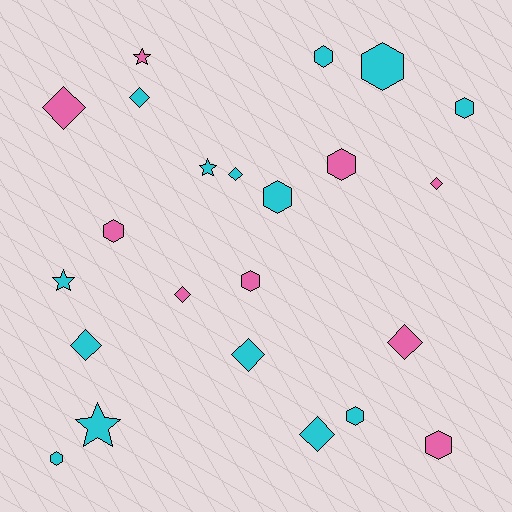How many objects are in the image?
There are 23 objects.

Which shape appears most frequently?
Hexagon, with 10 objects.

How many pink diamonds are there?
There are 4 pink diamonds.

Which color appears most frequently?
Cyan, with 14 objects.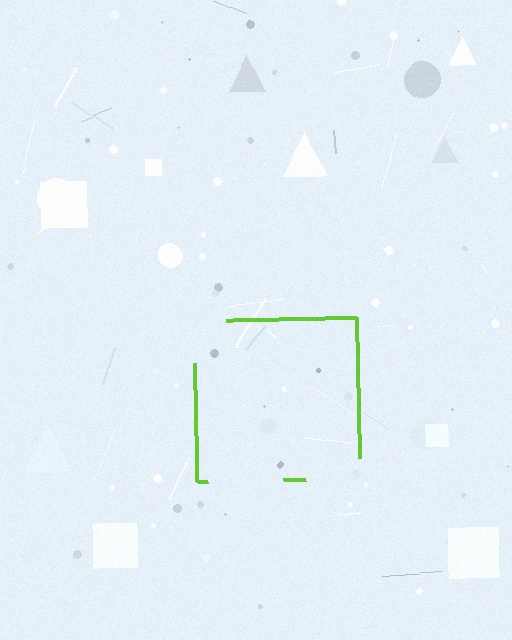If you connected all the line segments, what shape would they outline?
They would outline a square.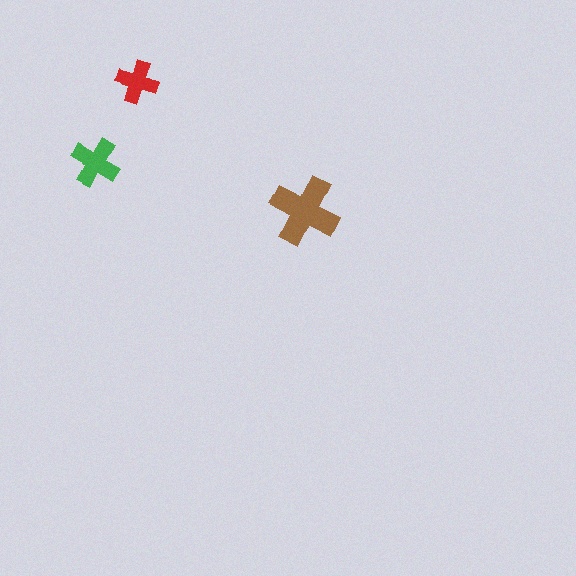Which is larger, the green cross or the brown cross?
The brown one.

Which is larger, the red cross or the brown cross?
The brown one.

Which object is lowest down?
The brown cross is bottommost.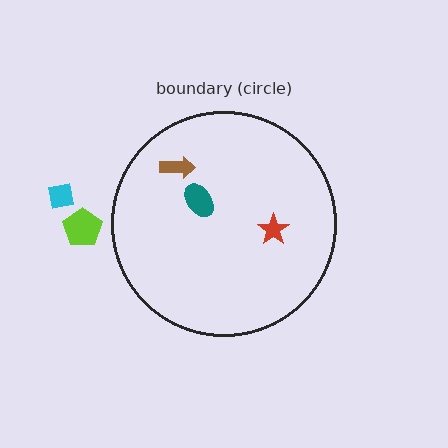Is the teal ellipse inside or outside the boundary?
Inside.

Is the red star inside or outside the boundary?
Inside.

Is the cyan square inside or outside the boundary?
Outside.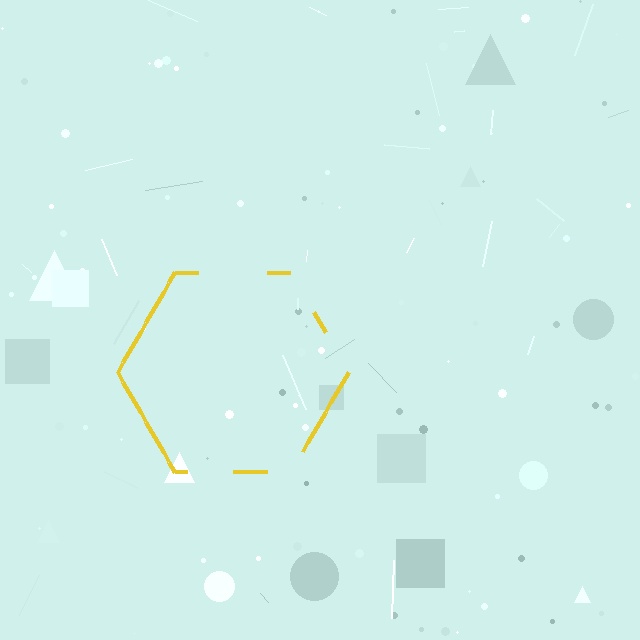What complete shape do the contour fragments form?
The contour fragments form a hexagon.